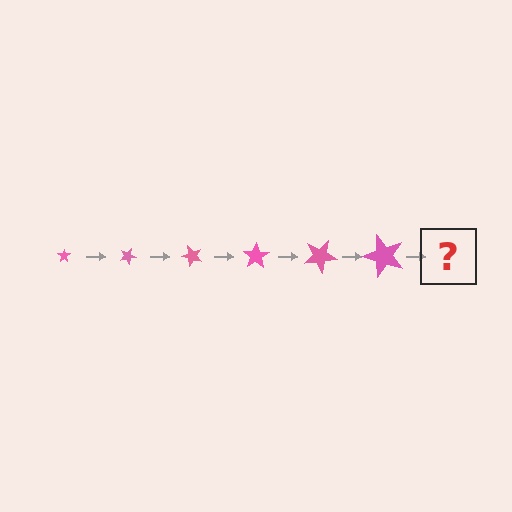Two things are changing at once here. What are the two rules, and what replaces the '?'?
The two rules are that the star grows larger each step and it rotates 25 degrees each step. The '?' should be a star, larger than the previous one and rotated 150 degrees from the start.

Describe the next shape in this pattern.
It should be a star, larger than the previous one and rotated 150 degrees from the start.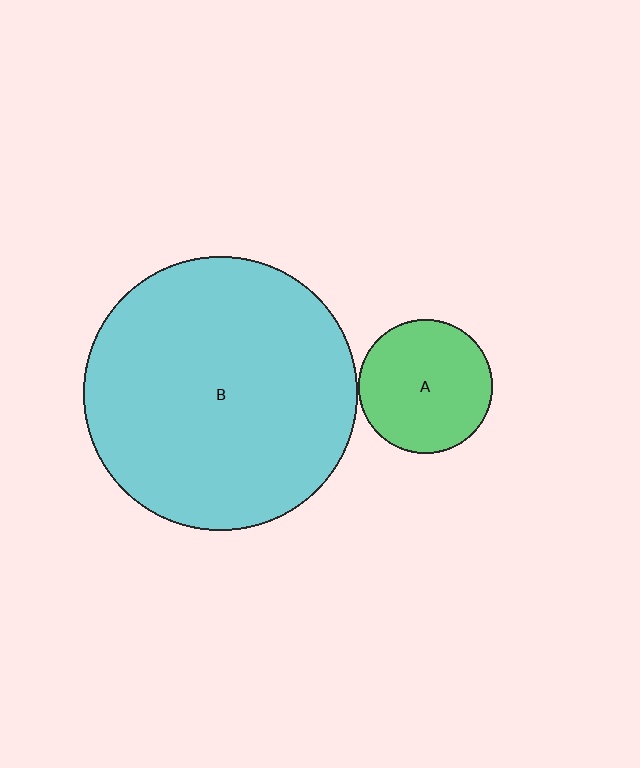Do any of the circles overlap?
No, none of the circles overlap.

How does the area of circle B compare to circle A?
Approximately 4.1 times.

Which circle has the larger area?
Circle B (cyan).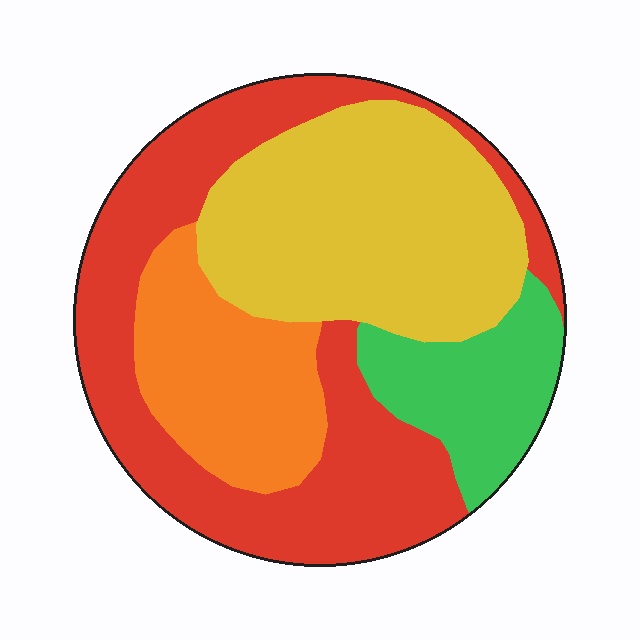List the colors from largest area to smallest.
From largest to smallest: red, yellow, orange, green.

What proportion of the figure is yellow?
Yellow takes up about one third (1/3) of the figure.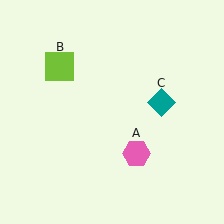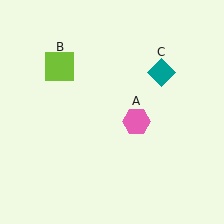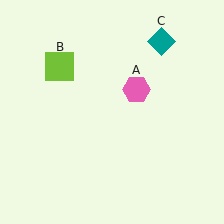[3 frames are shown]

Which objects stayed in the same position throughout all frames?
Lime square (object B) remained stationary.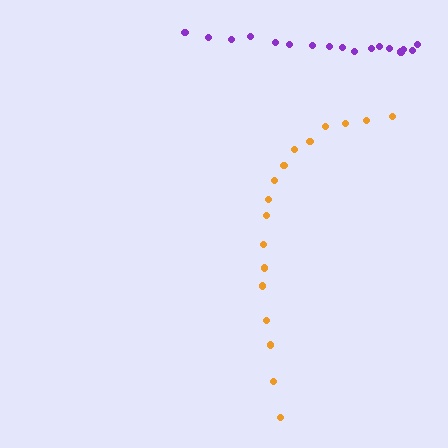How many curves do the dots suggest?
There are 2 distinct paths.